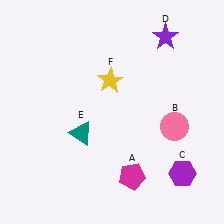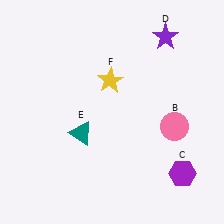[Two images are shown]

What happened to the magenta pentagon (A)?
The magenta pentagon (A) was removed in Image 2. It was in the bottom-right area of Image 1.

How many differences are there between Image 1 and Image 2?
There is 1 difference between the two images.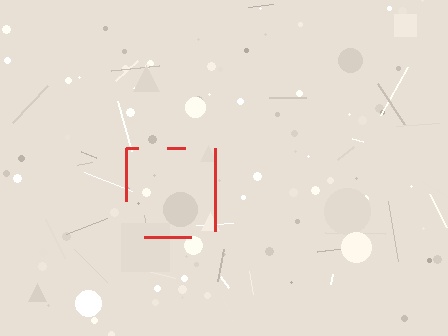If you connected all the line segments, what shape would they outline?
They would outline a square.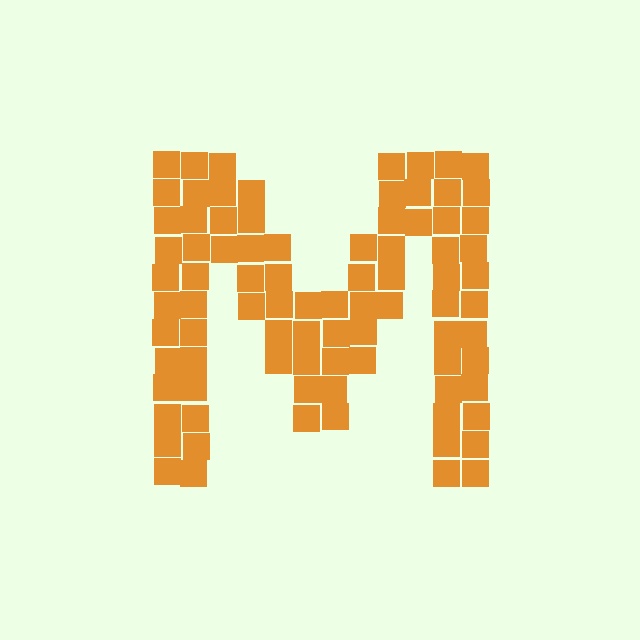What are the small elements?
The small elements are squares.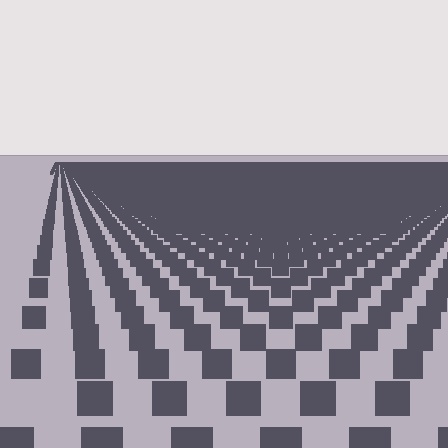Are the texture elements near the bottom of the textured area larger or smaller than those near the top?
Larger. Near the bottom, elements are closer to the viewer and appear at a bigger on-screen size.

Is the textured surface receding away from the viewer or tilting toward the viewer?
The surface is receding away from the viewer. Texture elements get smaller and denser toward the top.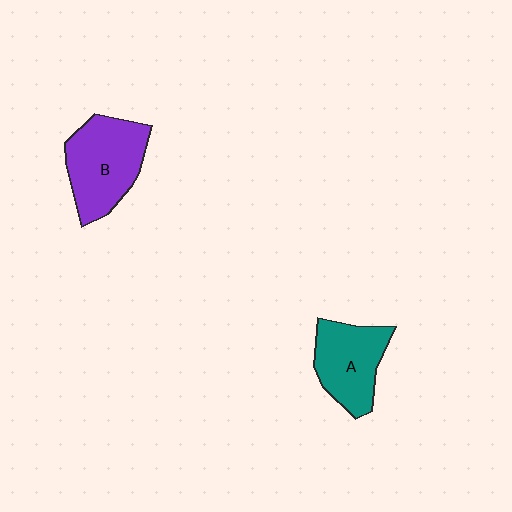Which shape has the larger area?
Shape B (purple).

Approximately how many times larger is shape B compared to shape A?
Approximately 1.2 times.